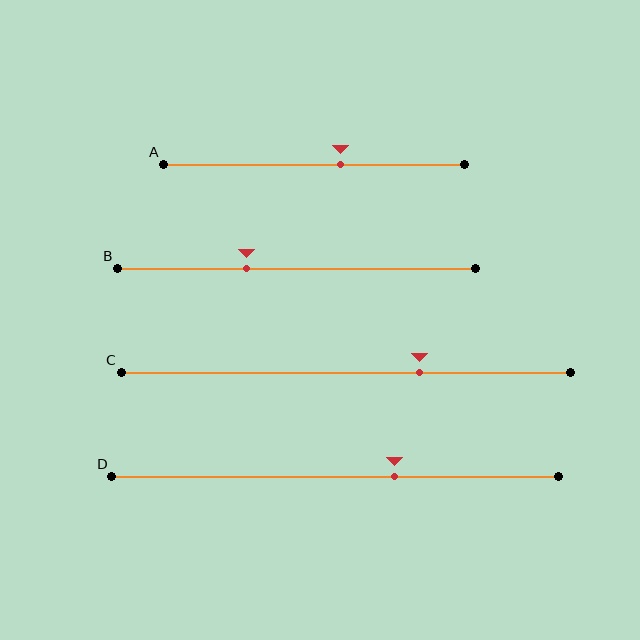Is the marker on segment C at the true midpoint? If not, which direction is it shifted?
No, the marker on segment C is shifted to the right by about 16% of the segment length.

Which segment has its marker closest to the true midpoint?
Segment A has its marker closest to the true midpoint.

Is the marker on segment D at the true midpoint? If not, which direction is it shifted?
No, the marker on segment D is shifted to the right by about 13% of the segment length.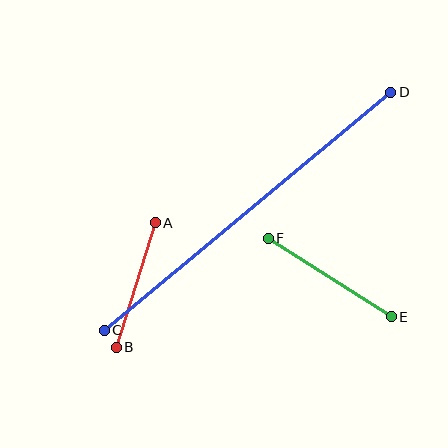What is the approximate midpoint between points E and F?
The midpoint is at approximately (330, 277) pixels.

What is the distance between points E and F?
The distance is approximately 146 pixels.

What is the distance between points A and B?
The distance is approximately 130 pixels.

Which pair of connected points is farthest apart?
Points C and D are farthest apart.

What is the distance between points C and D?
The distance is approximately 372 pixels.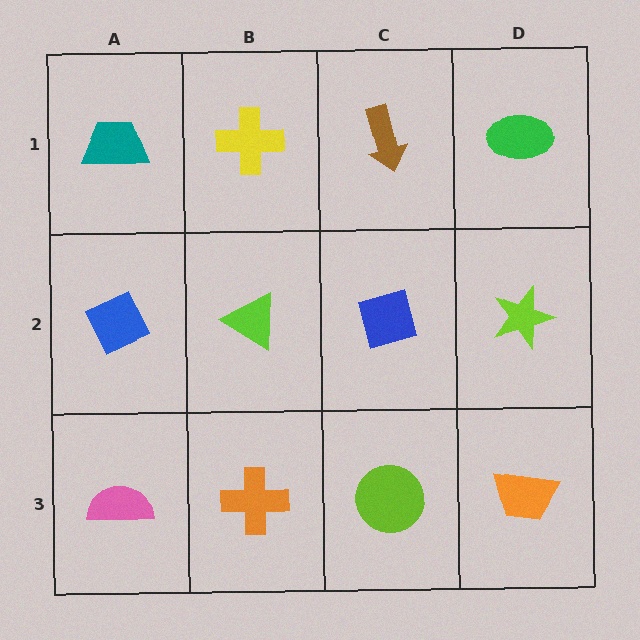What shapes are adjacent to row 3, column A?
A blue diamond (row 2, column A), an orange cross (row 3, column B).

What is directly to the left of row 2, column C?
A lime triangle.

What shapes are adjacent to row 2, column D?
A green ellipse (row 1, column D), an orange trapezoid (row 3, column D), a blue diamond (row 2, column C).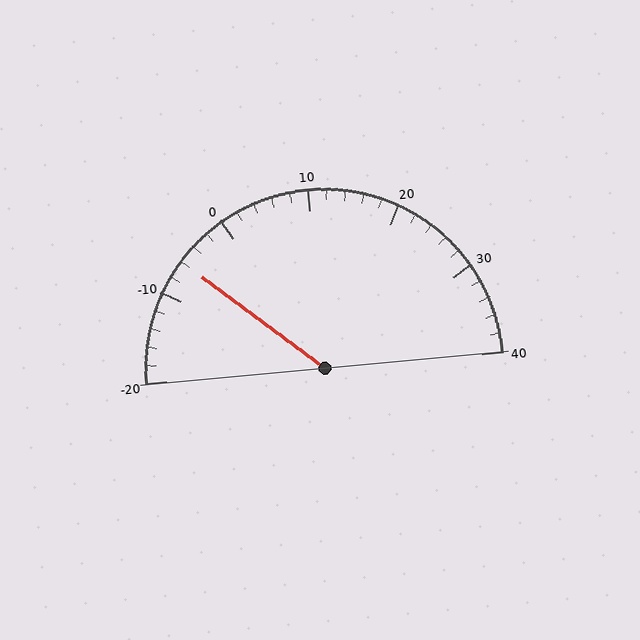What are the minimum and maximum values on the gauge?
The gauge ranges from -20 to 40.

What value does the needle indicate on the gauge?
The needle indicates approximately -6.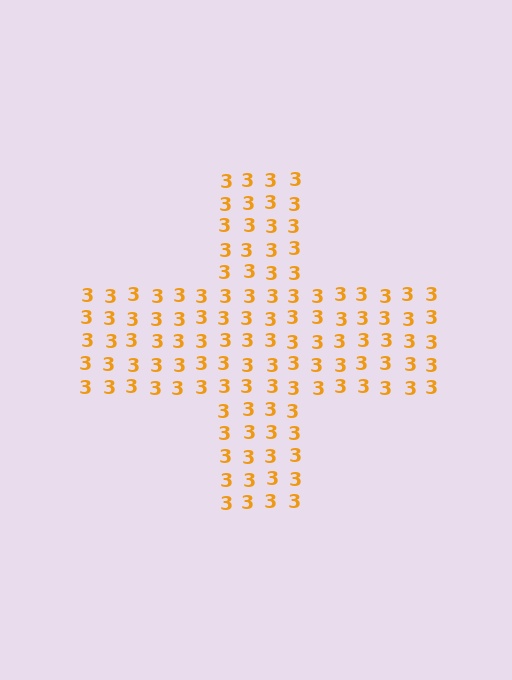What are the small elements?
The small elements are digit 3's.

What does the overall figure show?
The overall figure shows a cross.